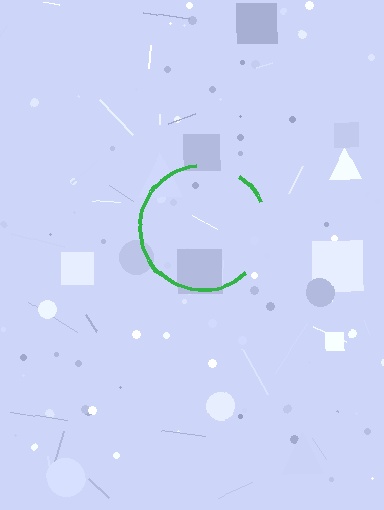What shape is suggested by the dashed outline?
The dashed outline suggests a circle.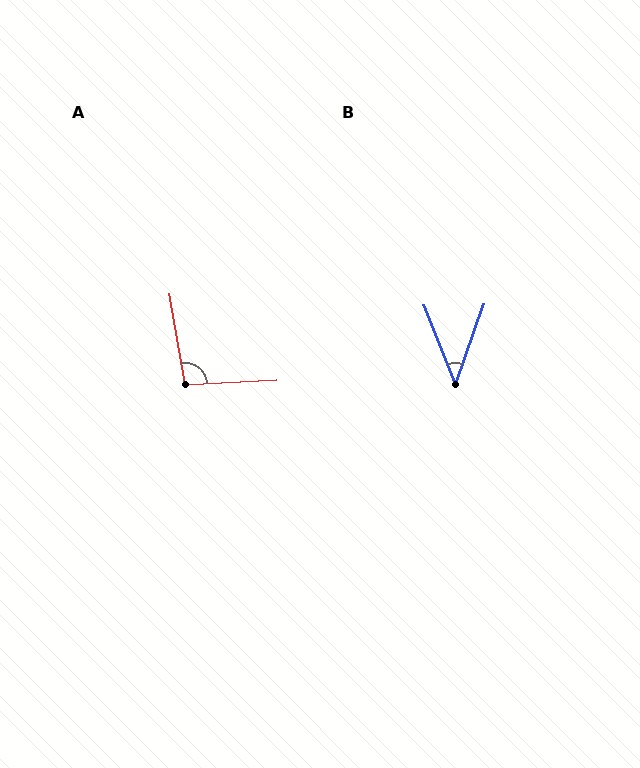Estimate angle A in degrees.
Approximately 97 degrees.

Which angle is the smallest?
B, at approximately 41 degrees.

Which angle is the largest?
A, at approximately 97 degrees.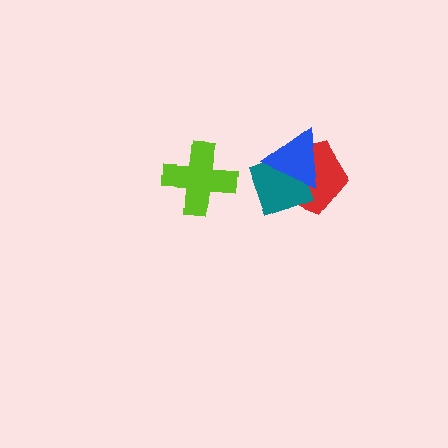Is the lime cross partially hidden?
No, no other shape covers it.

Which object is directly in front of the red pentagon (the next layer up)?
The teal diamond is directly in front of the red pentagon.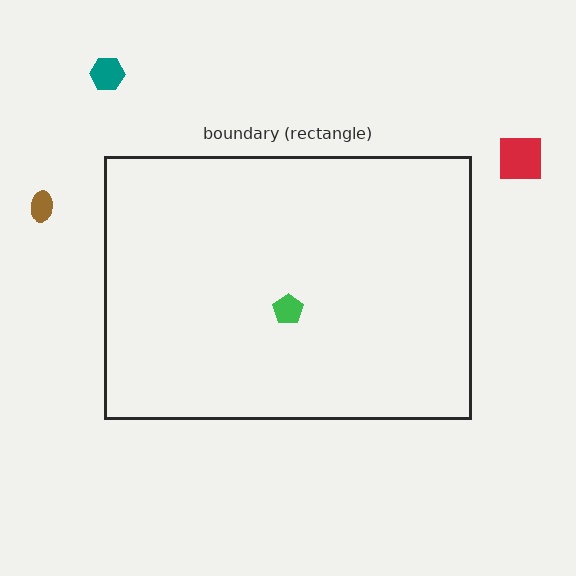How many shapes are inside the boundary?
1 inside, 3 outside.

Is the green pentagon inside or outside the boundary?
Inside.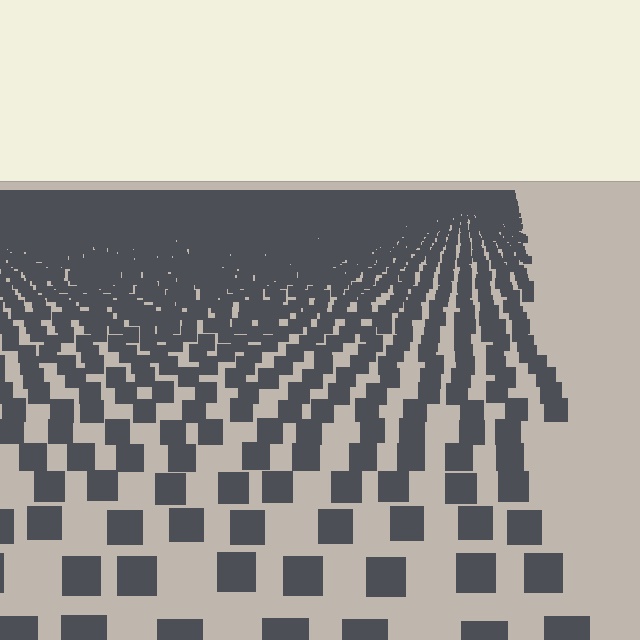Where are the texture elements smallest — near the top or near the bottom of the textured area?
Near the top.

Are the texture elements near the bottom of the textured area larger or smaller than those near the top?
Larger. Near the bottom, elements are closer to the viewer and appear at a bigger on-screen size.